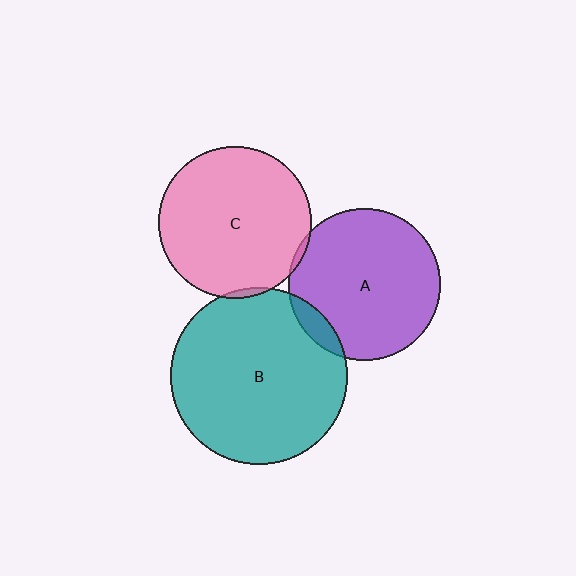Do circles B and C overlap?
Yes.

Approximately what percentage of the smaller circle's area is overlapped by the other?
Approximately 5%.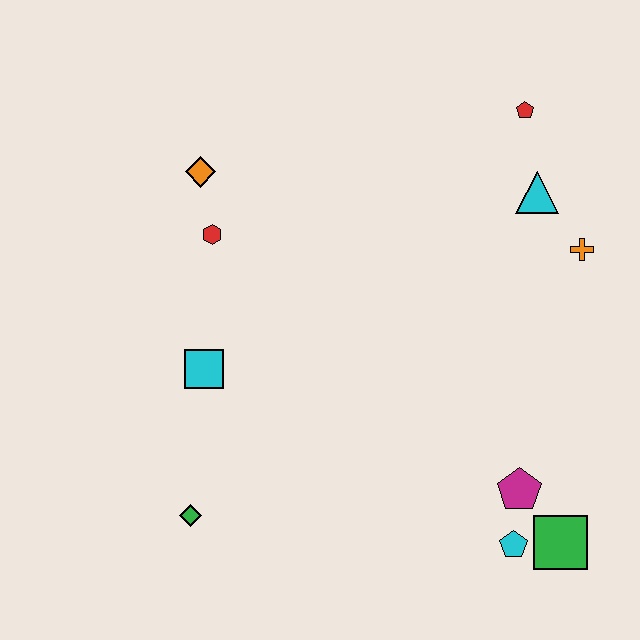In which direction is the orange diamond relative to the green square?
The orange diamond is above the green square.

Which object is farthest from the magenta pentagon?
The orange diamond is farthest from the magenta pentagon.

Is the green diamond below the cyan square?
Yes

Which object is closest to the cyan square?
The red hexagon is closest to the cyan square.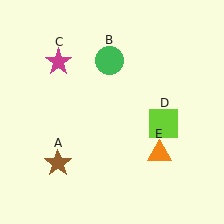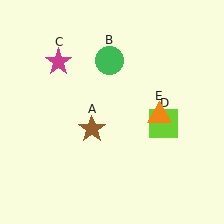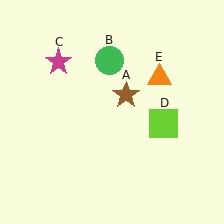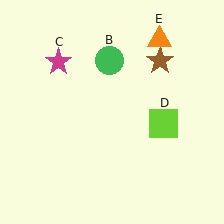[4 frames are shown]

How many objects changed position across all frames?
2 objects changed position: brown star (object A), orange triangle (object E).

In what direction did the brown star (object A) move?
The brown star (object A) moved up and to the right.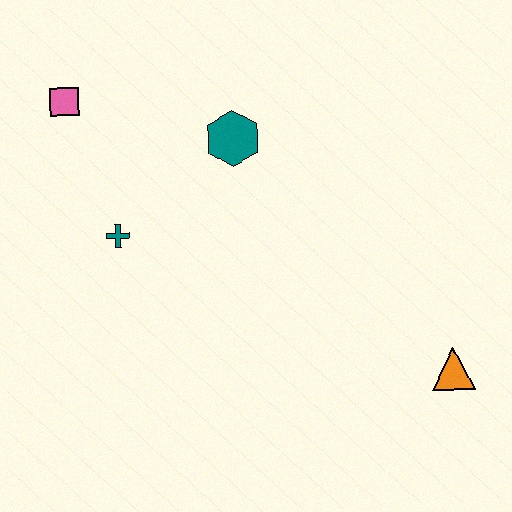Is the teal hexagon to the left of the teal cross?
No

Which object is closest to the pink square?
The teal cross is closest to the pink square.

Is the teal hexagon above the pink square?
No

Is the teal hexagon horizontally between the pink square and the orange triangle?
Yes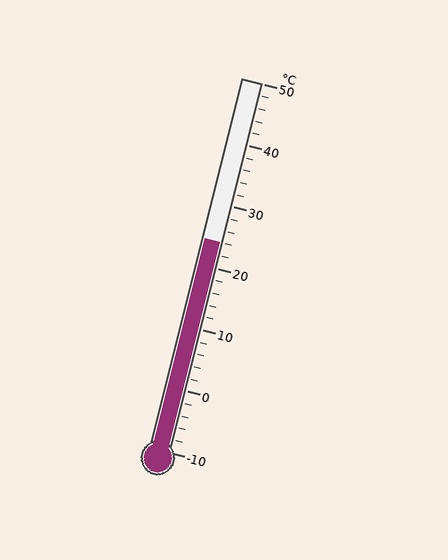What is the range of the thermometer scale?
The thermometer scale ranges from -10°C to 50°C.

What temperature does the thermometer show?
The thermometer shows approximately 24°C.